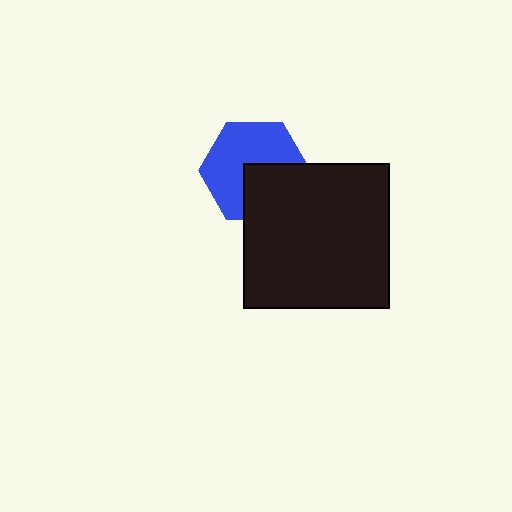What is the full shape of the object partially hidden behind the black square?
The partially hidden object is a blue hexagon.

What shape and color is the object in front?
The object in front is a black square.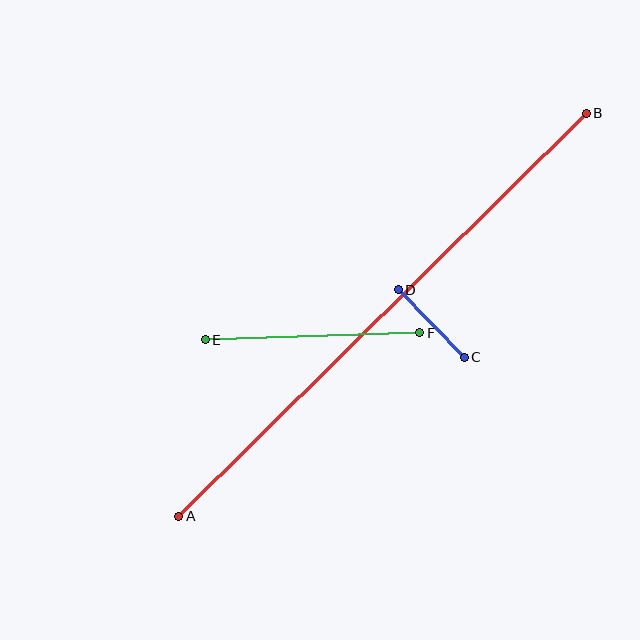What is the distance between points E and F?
The distance is approximately 215 pixels.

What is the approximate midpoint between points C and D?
The midpoint is at approximately (431, 323) pixels.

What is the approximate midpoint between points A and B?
The midpoint is at approximately (382, 315) pixels.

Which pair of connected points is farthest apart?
Points A and B are farthest apart.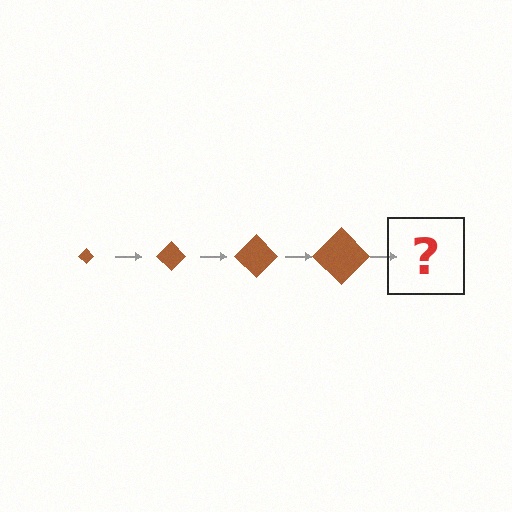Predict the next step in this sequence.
The next step is a brown diamond, larger than the previous one.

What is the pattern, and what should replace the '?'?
The pattern is that the diamond gets progressively larger each step. The '?' should be a brown diamond, larger than the previous one.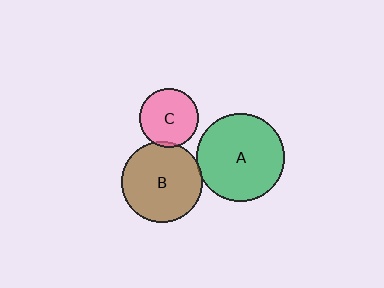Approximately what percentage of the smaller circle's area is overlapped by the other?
Approximately 5%.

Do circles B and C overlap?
Yes.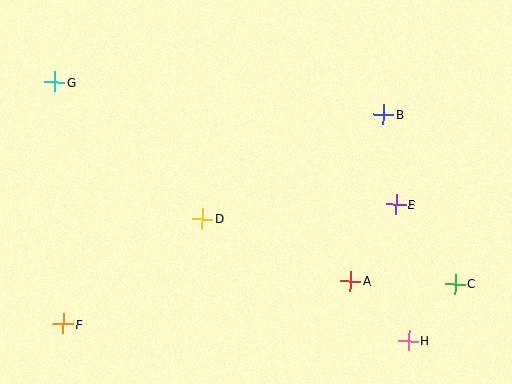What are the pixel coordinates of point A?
Point A is at (351, 281).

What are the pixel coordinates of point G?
Point G is at (55, 82).